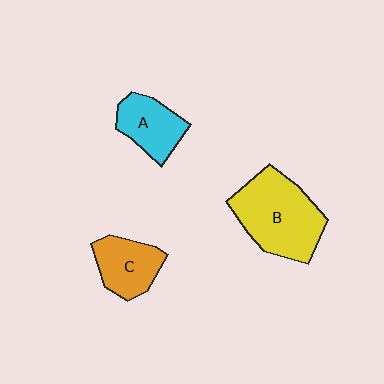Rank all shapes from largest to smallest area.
From largest to smallest: B (yellow), C (orange), A (cyan).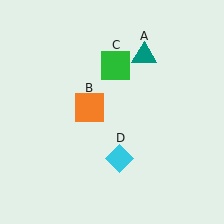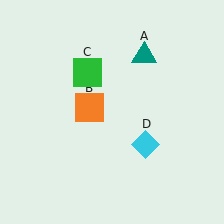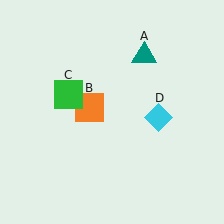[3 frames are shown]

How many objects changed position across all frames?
2 objects changed position: green square (object C), cyan diamond (object D).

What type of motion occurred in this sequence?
The green square (object C), cyan diamond (object D) rotated counterclockwise around the center of the scene.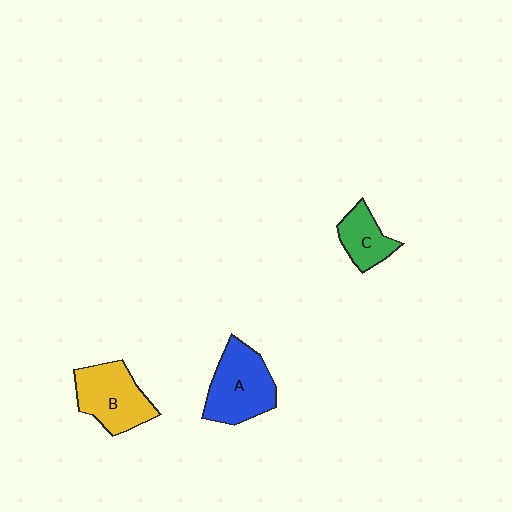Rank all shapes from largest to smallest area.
From largest to smallest: A (blue), B (yellow), C (green).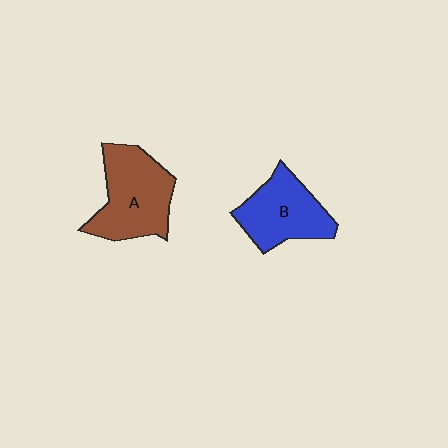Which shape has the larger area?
Shape A (brown).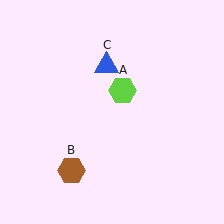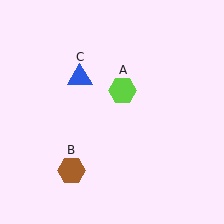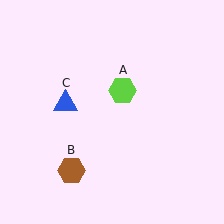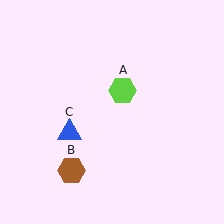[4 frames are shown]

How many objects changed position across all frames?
1 object changed position: blue triangle (object C).